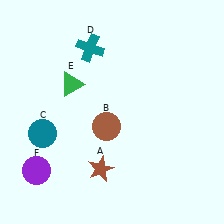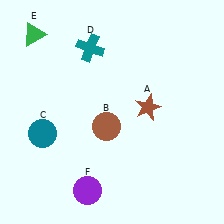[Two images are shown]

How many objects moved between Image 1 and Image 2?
3 objects moved between the two images.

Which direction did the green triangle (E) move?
The green triangle (E) moved up.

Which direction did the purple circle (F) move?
The purple circle (F) moved right.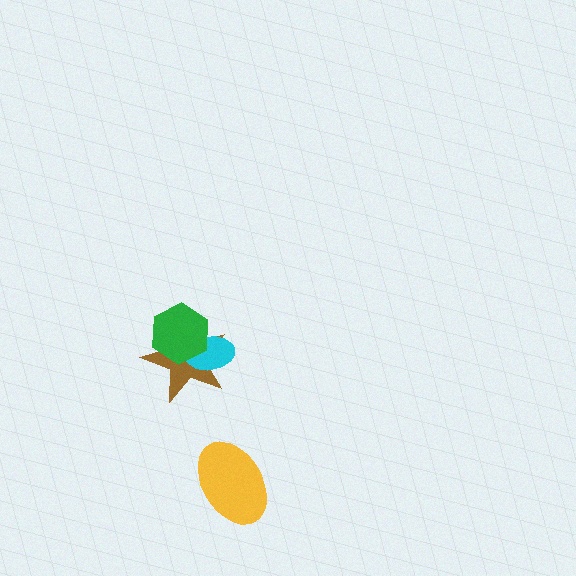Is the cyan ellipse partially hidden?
Yes, it is partially covered by another shape.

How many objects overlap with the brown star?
2 objects overlap with the brown star.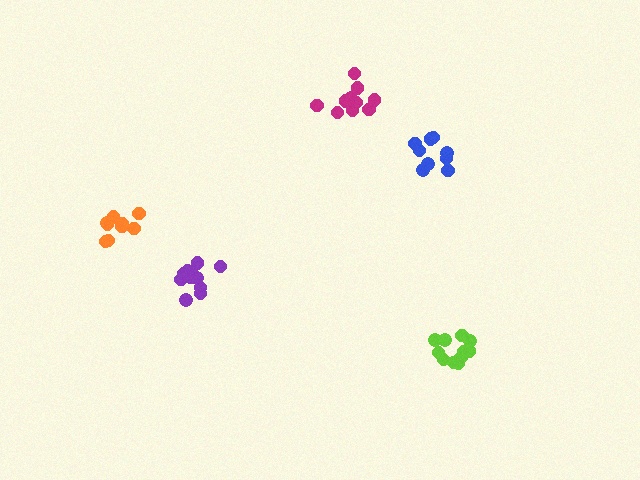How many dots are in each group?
Group 1: 9 dots, Group 2: 11 dots, Group 3: 11 dots, Group 4: 12 dots, Group 5: 9 dots (52 total).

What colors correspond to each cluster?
The clusters are colored: orange, lime, magenta, purple, blue.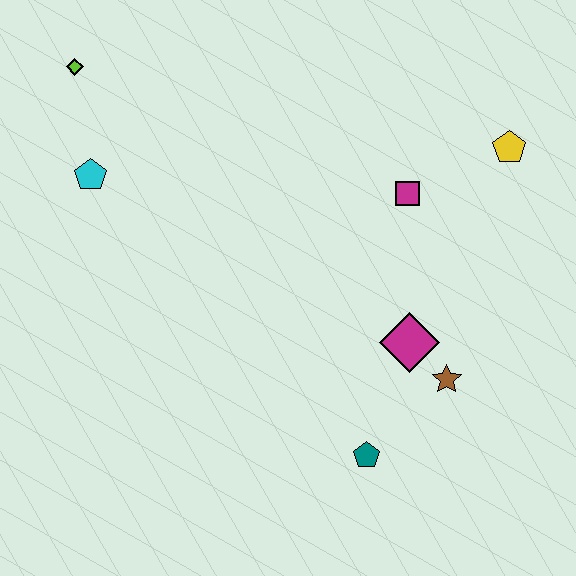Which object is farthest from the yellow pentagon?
The lime diamond is farthest from the yellow pentagon.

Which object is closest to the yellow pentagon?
The magenta square is closest to the yellow pentagon.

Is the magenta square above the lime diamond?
No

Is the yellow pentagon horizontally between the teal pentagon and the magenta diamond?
No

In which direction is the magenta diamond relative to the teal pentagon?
The magenta diamond is above the teal pentagon.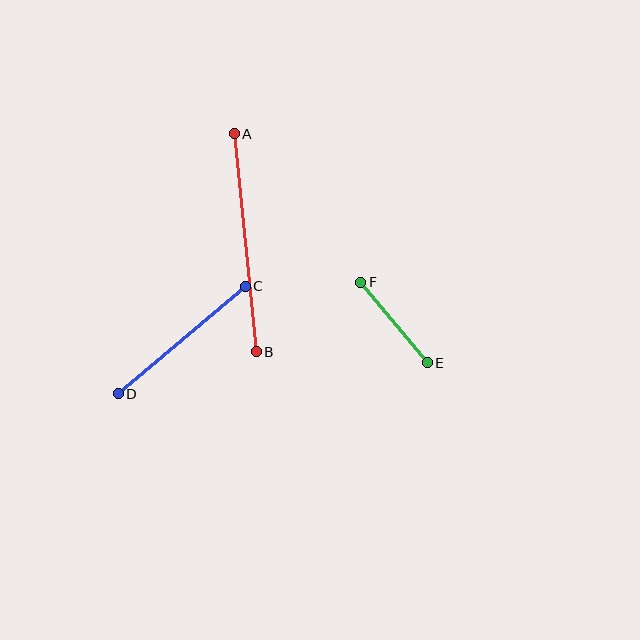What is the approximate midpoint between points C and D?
The midpoint is at approximately (182, 340) pixels.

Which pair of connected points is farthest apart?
Points A and B are farthest apart.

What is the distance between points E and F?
The distance is approximately 104 pixels.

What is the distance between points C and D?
The distance is approximately 166 pixels.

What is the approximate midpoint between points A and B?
The midpoint is at approximately (245, 243) pixels.